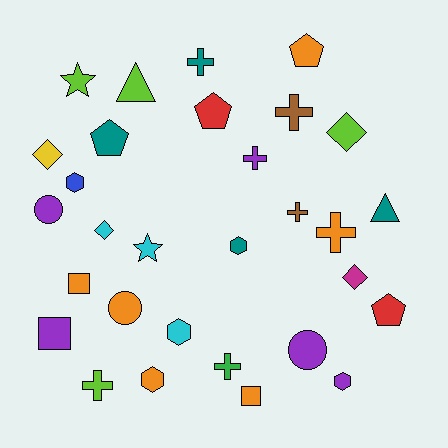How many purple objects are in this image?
There are 5 purple objects.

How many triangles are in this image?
There are 2 triangles.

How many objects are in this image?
There are 30 objects.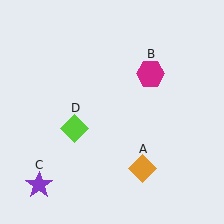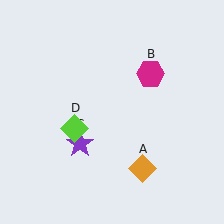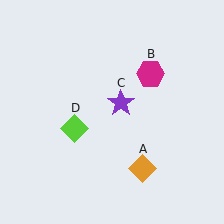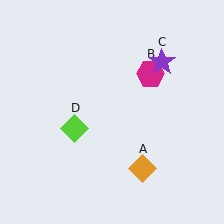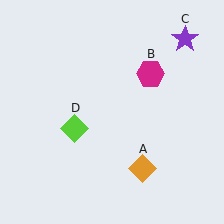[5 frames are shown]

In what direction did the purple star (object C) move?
The purple star (object C) moved up and to the right.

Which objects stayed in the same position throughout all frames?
Orange diamond (object A) and magenta hexagon (object B) and lime diamond (object D) remained stationary.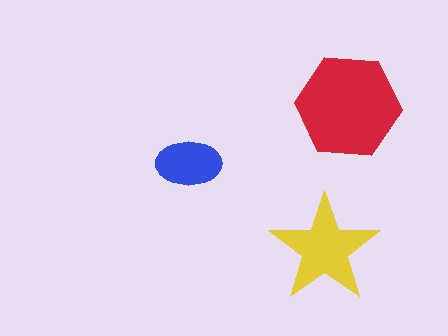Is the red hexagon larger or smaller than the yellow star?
Larger.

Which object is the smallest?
The blue ellipse.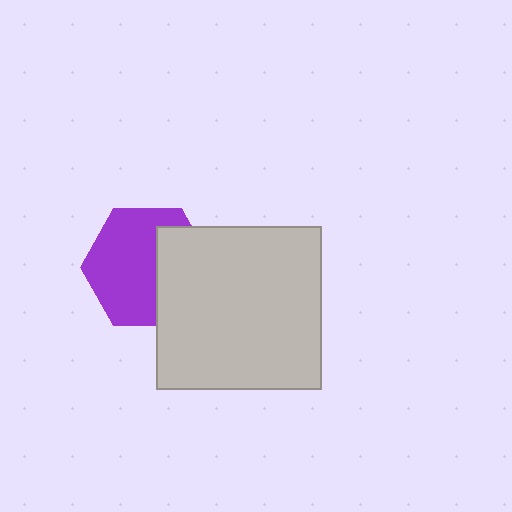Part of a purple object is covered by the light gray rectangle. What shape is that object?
It is a hexagon.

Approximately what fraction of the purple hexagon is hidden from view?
Roughly 37% of the purple hexagon is hidden behind the light gray rectangle.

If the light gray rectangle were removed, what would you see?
You would see the complete purple hexagon.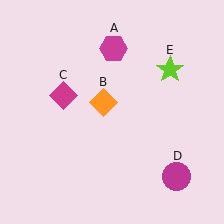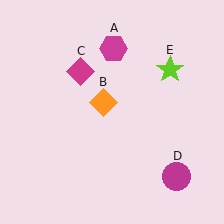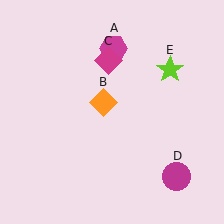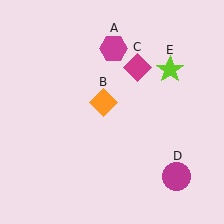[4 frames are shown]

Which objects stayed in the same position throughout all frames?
Magenta hexagon (object A) and orange diamond (object B) and magenta circle (object D) and lime star (object E) remained stationary.